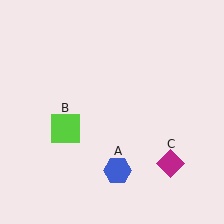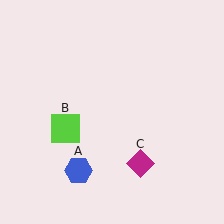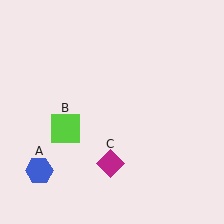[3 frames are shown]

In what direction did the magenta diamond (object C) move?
The magenta diamond (object C) moved left.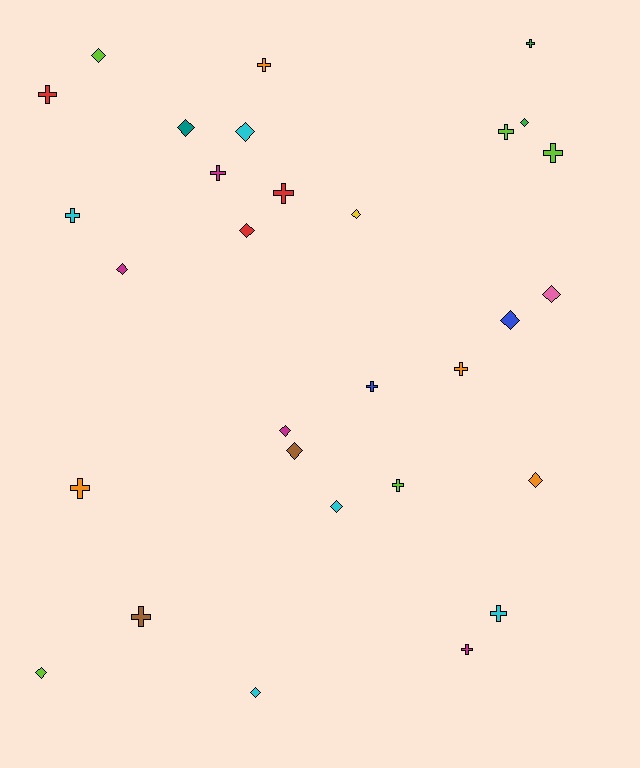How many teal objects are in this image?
There is 1 teal object.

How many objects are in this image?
There are 30 objects.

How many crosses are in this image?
There are 15 crosses.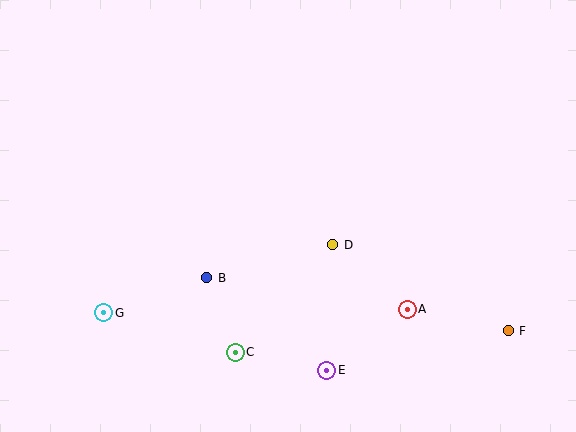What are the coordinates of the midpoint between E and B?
The midpoint between E and B is at (267, 324).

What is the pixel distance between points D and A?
The distance between D and A is 99 pixels.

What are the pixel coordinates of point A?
Point A is at (407, 309).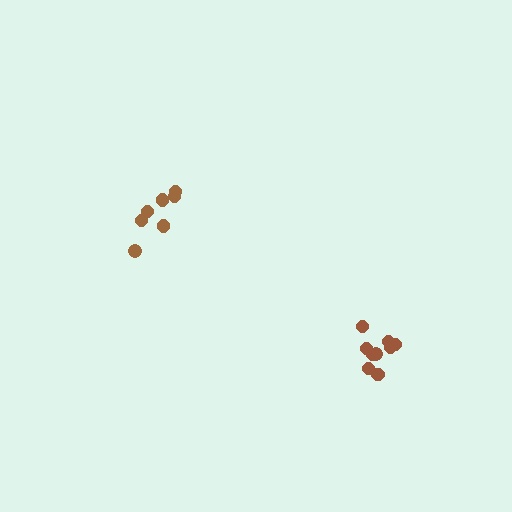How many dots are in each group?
Group 1: 7 dots, Group 2: 9 dots (16 total).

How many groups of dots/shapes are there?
There are 2 groups.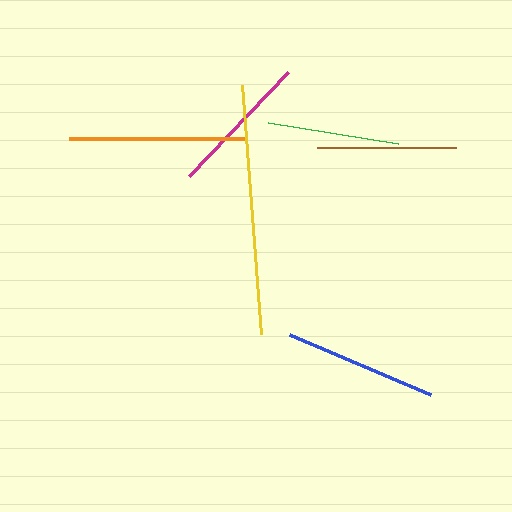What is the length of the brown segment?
The brown segment is approximately 140 pixels long.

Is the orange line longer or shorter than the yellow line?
The yellow line is longer than the orange line.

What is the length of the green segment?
The green segment is approximately 132 pixels long.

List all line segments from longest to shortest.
From longest to shortest: yellow, orange, blue, magenta, brown, green.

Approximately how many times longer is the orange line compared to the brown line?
The orange line is approximately 1.3 times the length of the brown line.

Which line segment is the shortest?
The green line is the shortest at approximately 132 pixels.